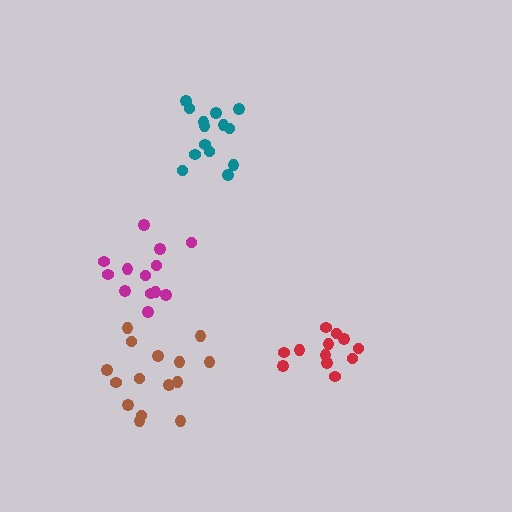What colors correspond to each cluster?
The clusters are colored: red, brown, teal, magenta.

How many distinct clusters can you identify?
There are 4 distinct clusters.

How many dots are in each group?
Group 1: 12 dots, Group 2: 15 dots, Group 3: 14 dots, Group 4: 13 dots (54 total).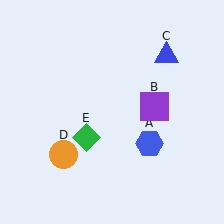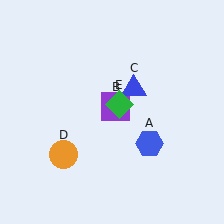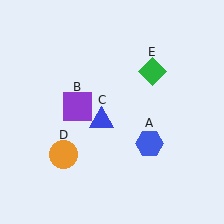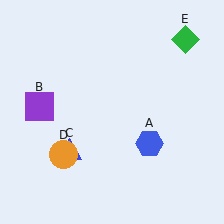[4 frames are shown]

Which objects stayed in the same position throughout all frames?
Blue hexagon (object A) and orange circle (object D) remained stationary.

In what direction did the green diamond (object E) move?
The green diamond (object E) moved up and to the right.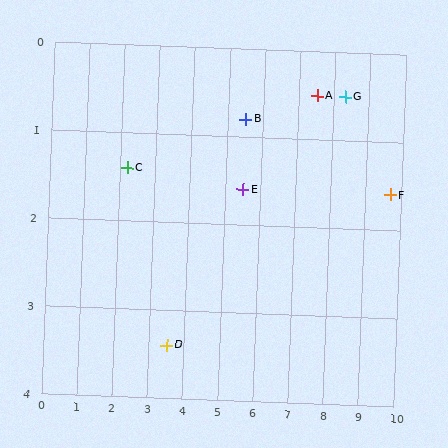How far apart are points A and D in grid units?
Points A and D are about 4.9 grid units apart.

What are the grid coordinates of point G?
Point G is at approximately (8.3, 0.5).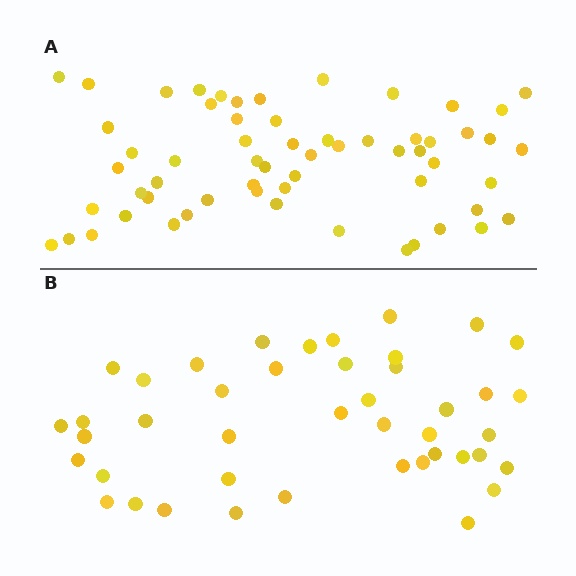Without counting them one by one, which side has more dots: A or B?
Region A (the top region) has more dots.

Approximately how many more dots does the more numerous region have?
Region A has approximately 15 more dots than region B.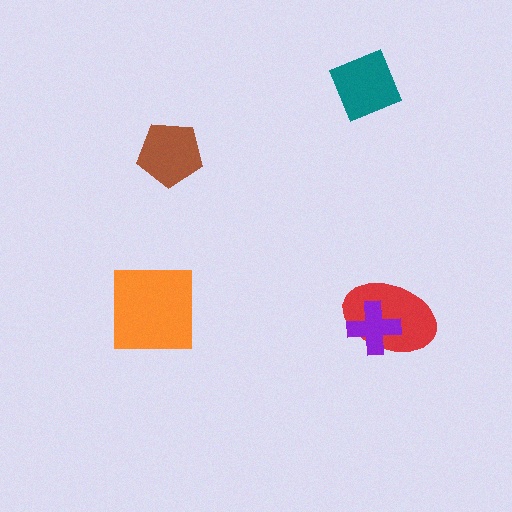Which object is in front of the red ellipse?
The purple cross is in front of the red ellipse.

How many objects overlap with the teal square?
0 objects overlap with the teal square.